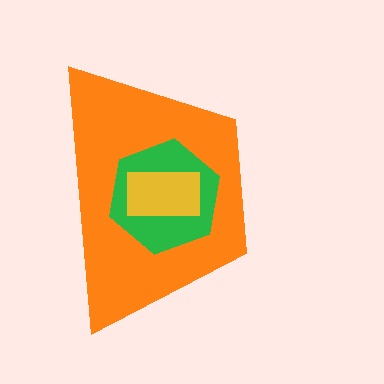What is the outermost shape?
The orange trapezoid.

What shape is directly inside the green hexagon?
The yellow rectangle.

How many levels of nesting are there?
3.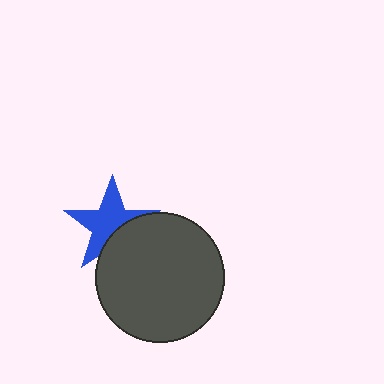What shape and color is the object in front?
The object in front is a dark gray circle.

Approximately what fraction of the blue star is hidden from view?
Roughly 33% of the blue star is hidden behind the dark gray circle.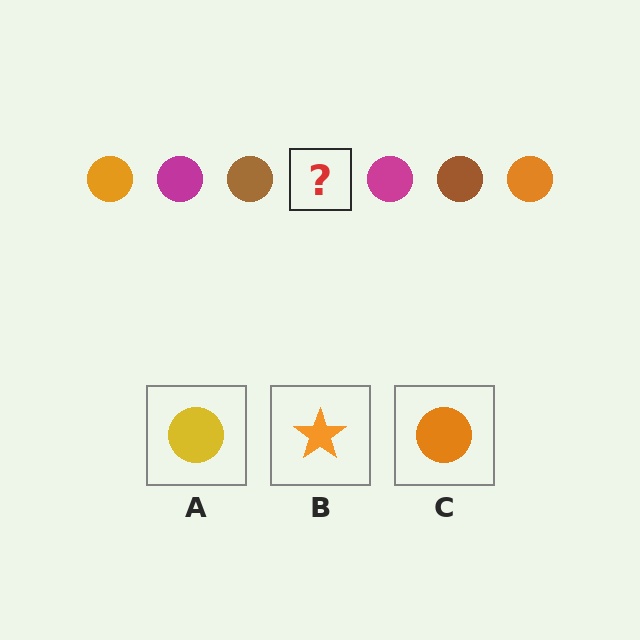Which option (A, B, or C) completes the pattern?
C.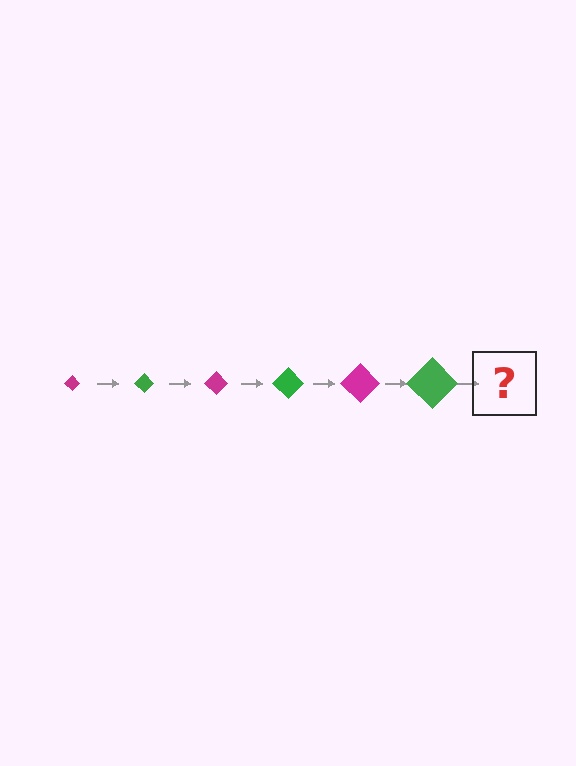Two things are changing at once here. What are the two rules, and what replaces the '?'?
The two rules are that the diamond grows larger each step and the color cycles through magenta and green. The '?' should be a magenta diamond, larger than the previous one.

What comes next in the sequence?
The next element should be a magenta diamond, larger than the previous one.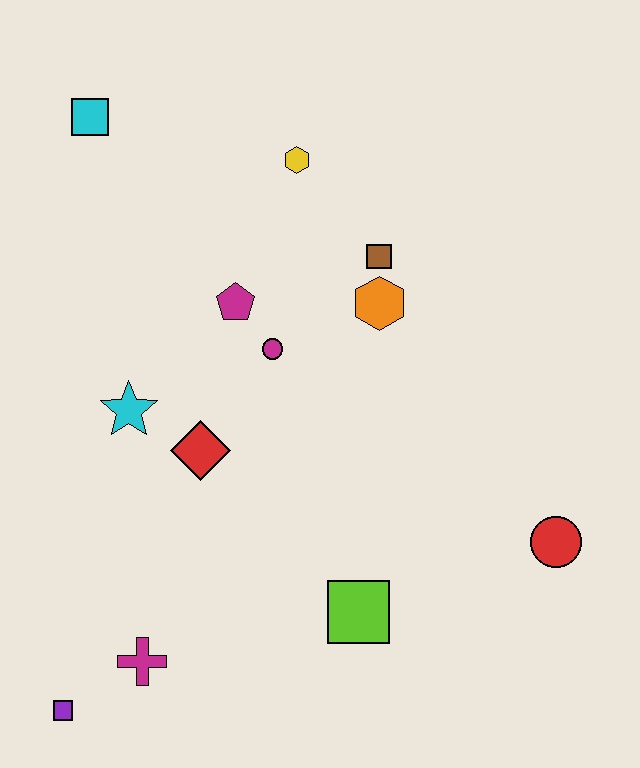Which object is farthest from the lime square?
The cyan square is farthest from the lime square.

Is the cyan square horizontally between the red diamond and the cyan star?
No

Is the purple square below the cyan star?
Yes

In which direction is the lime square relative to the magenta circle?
The lime square is below the magenta circle.